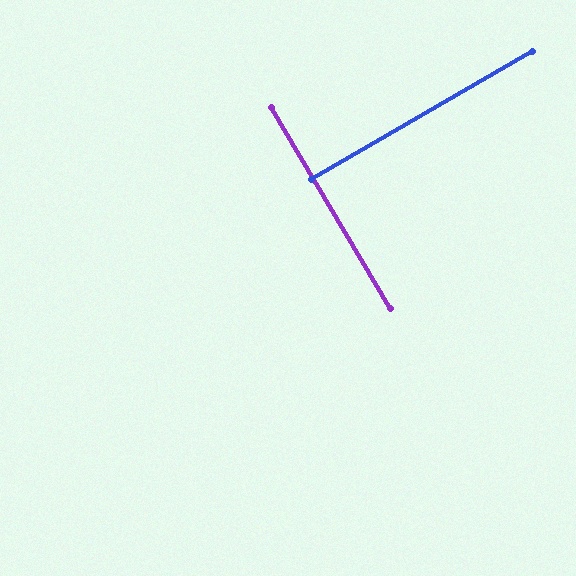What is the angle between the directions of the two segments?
Approximately 89 degrees.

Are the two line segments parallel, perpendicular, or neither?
Perpendicular — they meet at approximately 89°.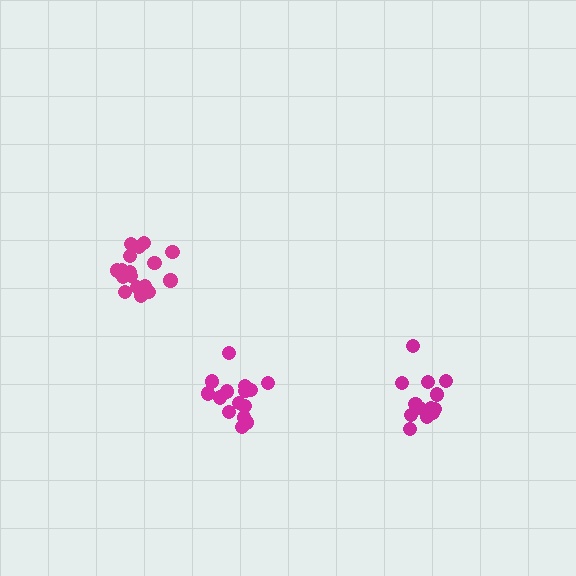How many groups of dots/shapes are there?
There are 3 groups.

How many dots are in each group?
Group 1: 17 dots, Group 2: 13 dots, Group 3: 18 dots (48 total).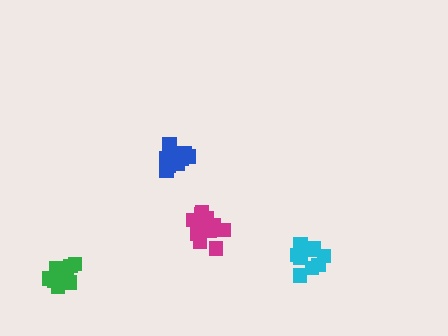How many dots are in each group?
Group 1: 9 dots, Group 2: 12 dots, Group 3: 15 dots, Group 4: 15 dots (51 total).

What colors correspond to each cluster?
The clusters are colored: cyan, magenta, green, blue.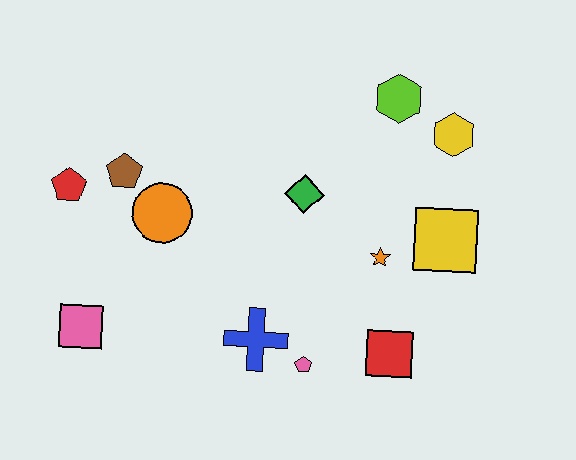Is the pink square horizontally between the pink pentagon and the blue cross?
No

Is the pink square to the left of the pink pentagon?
Yes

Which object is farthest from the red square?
The red pentagon is farthest from the red square.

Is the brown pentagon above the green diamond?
Yes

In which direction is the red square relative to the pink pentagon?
The red square is to the right of the pink pentagon.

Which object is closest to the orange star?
The yellow square is closest to the orange star.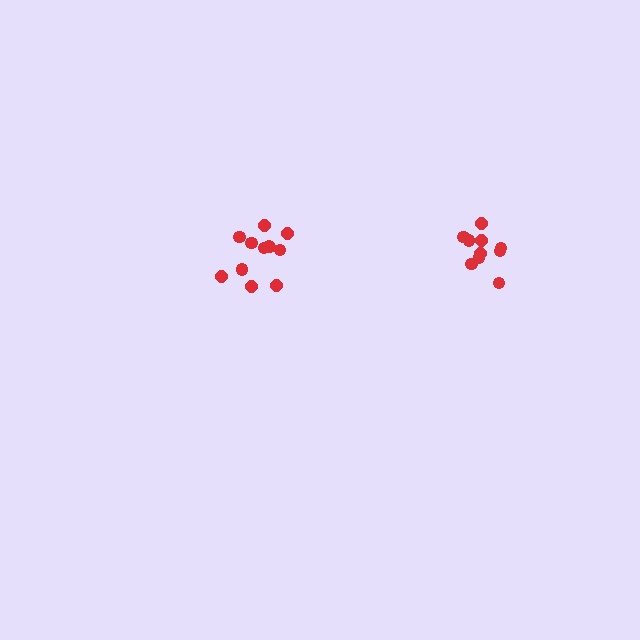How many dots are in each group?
Group 1: 10 dots, Group 2: 12 dots (22 total).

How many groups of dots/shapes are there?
There are 2 groups.